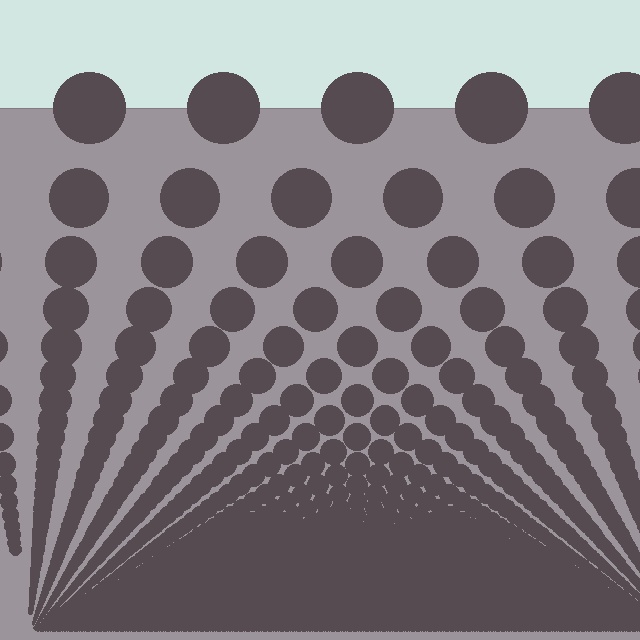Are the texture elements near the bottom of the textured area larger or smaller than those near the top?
Smaller. The gradient is inverted — elements near the bottom are smaller and denser.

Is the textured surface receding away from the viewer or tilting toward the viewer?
The surface appears to tilt toward the viewer. Texture elements get larger and sparser toward the top.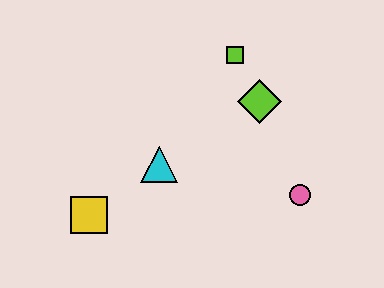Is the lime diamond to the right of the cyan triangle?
Yes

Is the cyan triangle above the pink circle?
Yes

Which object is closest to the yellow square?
The cyan triangle is closest to the yellow square.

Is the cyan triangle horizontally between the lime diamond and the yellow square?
Yes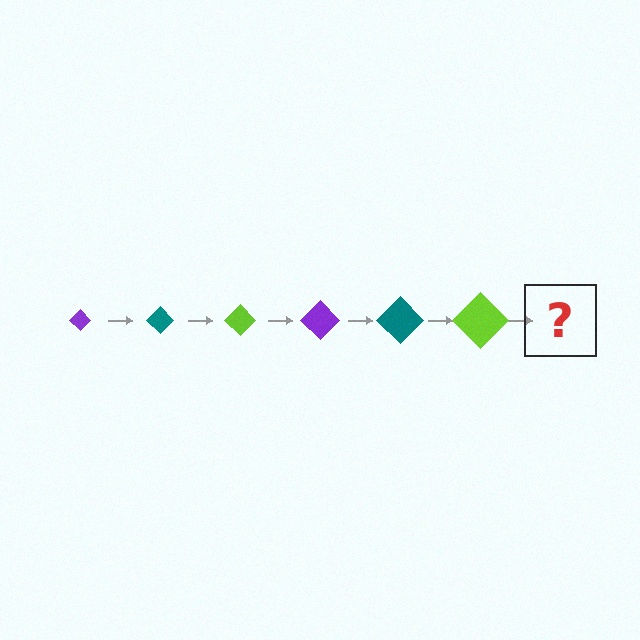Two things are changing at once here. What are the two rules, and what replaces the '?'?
The two rules are that the diamond grows larger each step and the color cycles through purple, teal, and lime. The '?' should be a purple diamond, larger than the previous one.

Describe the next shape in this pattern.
It should be a purple diamond, larger than the previous one.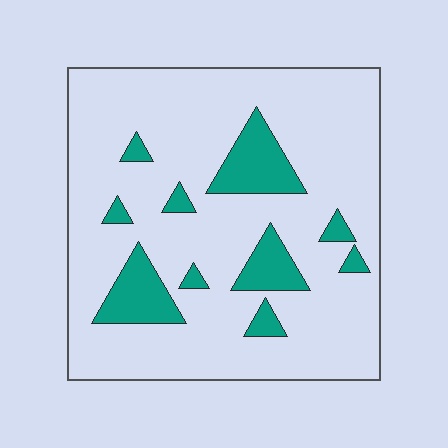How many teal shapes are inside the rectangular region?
10.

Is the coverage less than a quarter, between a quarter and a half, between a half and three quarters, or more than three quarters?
Less than a quarter.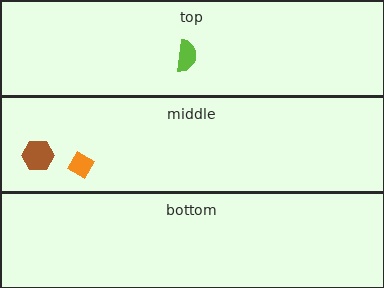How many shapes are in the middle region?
2.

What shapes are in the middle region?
The orange diamond, the brown hexagon.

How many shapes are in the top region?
1.